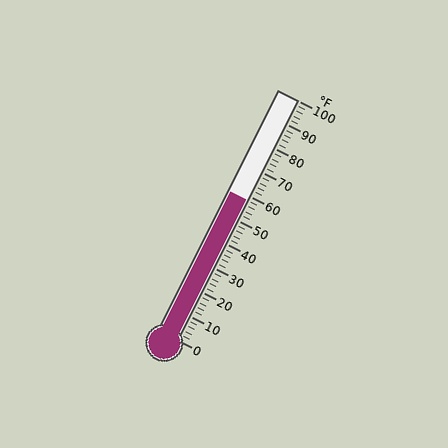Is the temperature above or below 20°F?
The temperature is above 20°F.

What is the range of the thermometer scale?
The thermometer scale ranges from 0°F to 100°F.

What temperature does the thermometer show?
The thermometer shows approximately 58°F.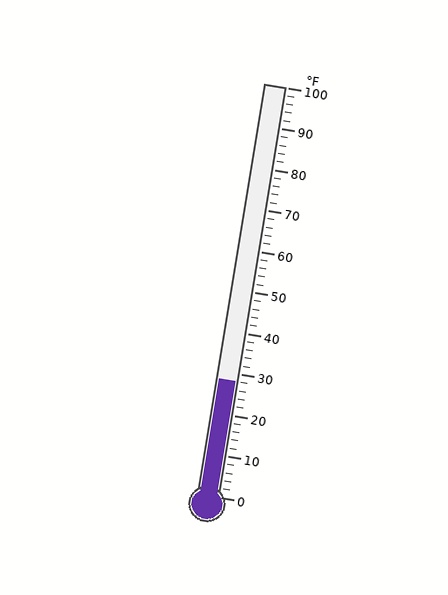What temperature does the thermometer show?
The thermometer shows approximately 28°F.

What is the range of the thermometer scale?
The thermometer scale ranges from 0°F to 100°F.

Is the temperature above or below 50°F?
The temperature is below 50°F.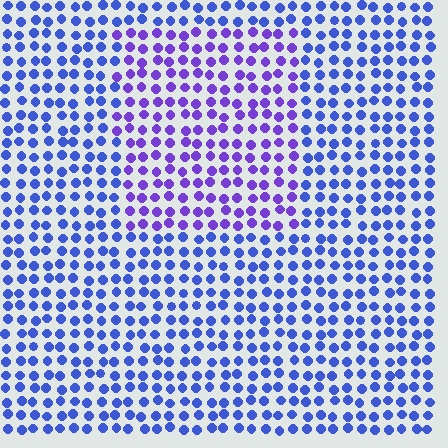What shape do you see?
I see a rectangle.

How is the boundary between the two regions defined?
The boundary is defined purely by a slight shift in hue (about 35 degrees). Spacing, size, and orientation are identical on both sides.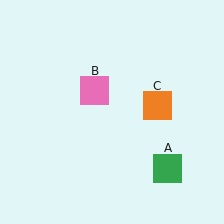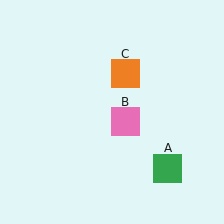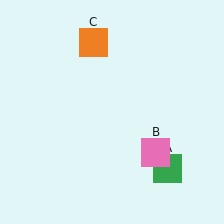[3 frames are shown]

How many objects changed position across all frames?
2 objects changed position: pink square (object B), orange square (object C).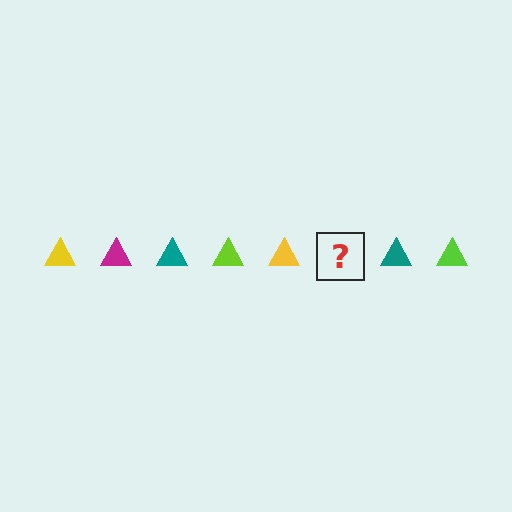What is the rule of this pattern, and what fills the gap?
The rule is that the pattern cycles through yellow, magenta, teal, lime triangles. The gap should be filled with a magenta triangle.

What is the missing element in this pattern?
The missing element is a magenta triangle.